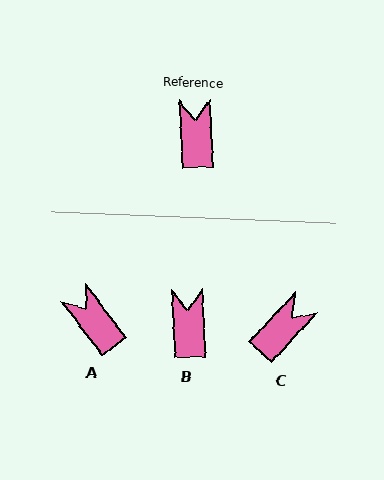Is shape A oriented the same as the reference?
No, it is off by about 34 degrees.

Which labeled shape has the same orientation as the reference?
B.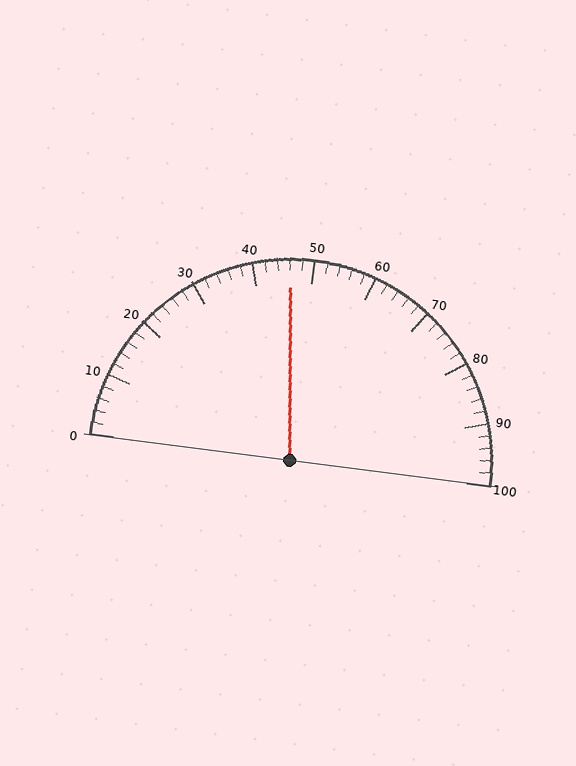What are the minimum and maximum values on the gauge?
The gauge ranges from 0 to 100.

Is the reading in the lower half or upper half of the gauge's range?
The reading is in the lower half of the range (0 to 100).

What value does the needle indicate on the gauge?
The needle indicates approximately 46.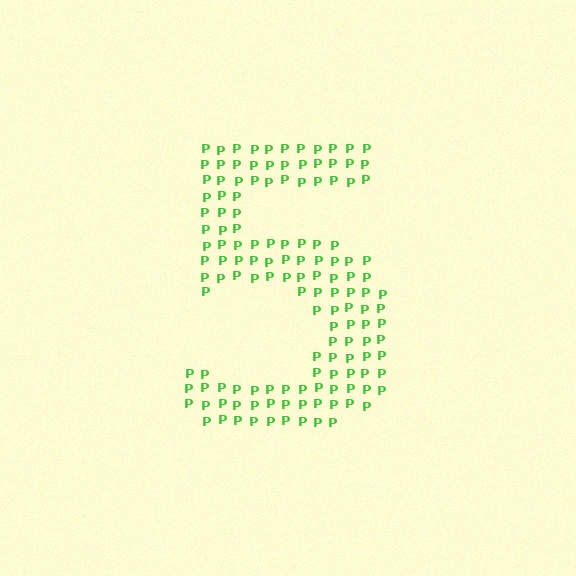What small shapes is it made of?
It is made of small letter P's.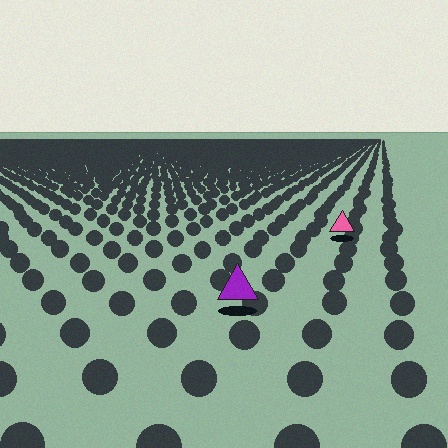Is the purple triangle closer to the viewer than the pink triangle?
Yes. The purple triangle is closer — you can tell from the texture gradient: the ground texture is coarser near it.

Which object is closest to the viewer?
The purple triangle is closest. The texture marks near it are larger and more spread out.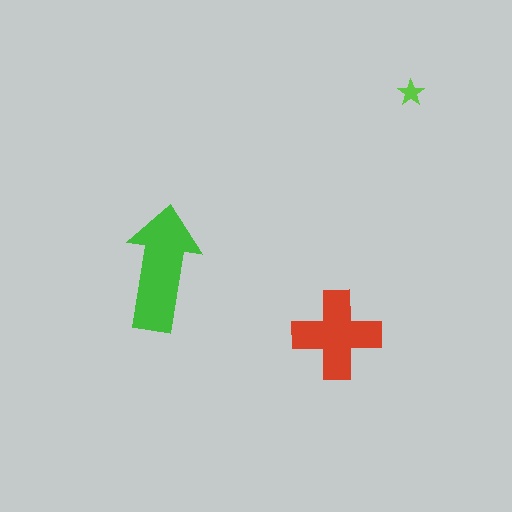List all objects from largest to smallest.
The green arrow, the red cross, the lime star.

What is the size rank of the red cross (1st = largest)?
2nd.